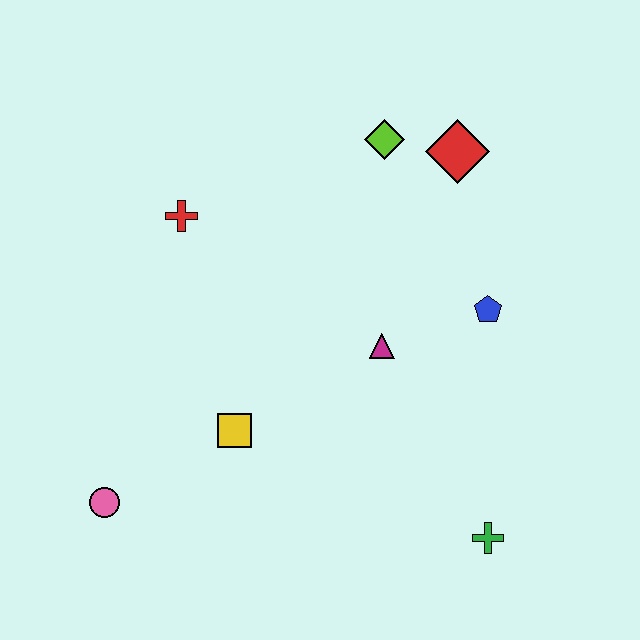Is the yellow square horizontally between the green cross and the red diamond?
No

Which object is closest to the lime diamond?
The red diamond is closest to the lime diamond.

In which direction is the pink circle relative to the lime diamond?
The pink circle is below the lime diamond.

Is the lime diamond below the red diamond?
No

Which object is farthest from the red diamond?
The pink circle is farthest from the red diamond.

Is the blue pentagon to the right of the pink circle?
Yes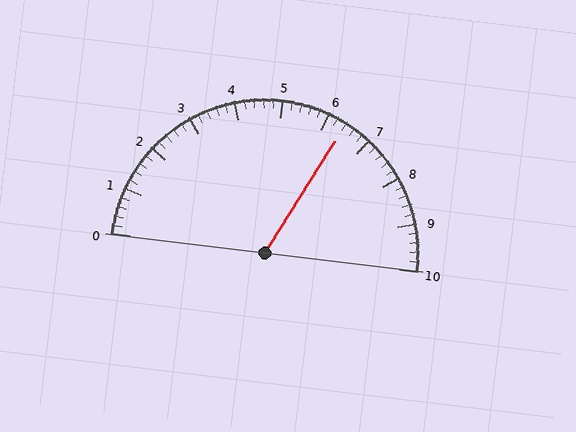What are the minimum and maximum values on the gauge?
The gauge ranges from 0 to 10.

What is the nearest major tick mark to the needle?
The nearest major tick mark is 6.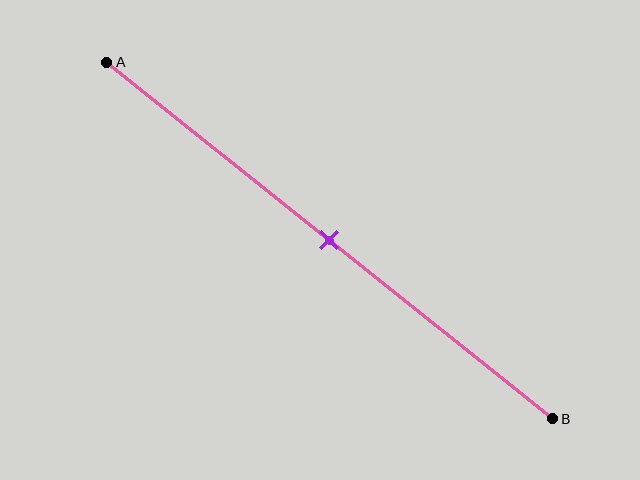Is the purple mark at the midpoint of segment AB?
Yes, the mark is approximately at the midpoint.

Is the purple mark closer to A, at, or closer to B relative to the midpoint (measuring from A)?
The purple mark is approximately at the midpoint of segment AB.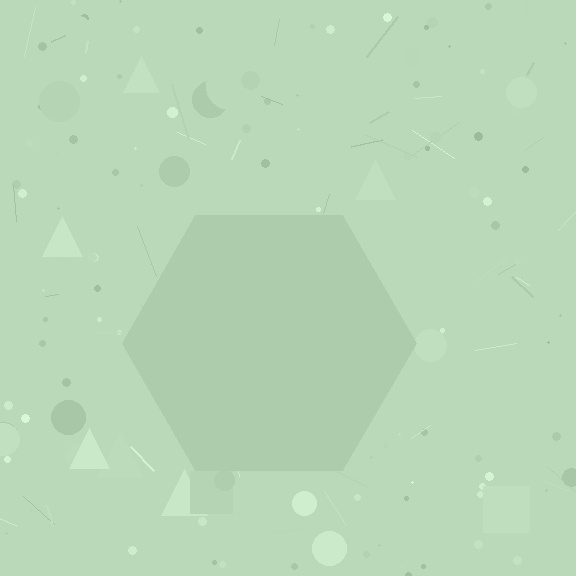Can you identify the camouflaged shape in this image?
The camouflaged shape is a hexagon.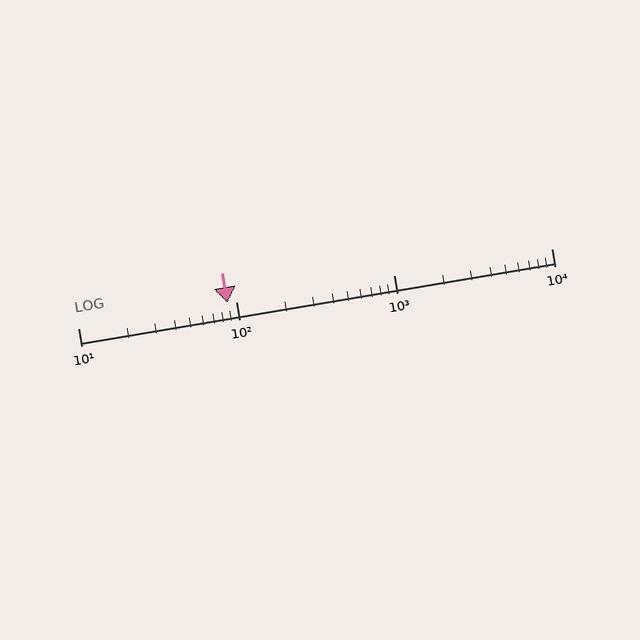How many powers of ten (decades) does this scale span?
The scale spans 3 decades, from 10 to 10000.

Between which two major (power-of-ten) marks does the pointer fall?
The pointer is between 10 and 100.